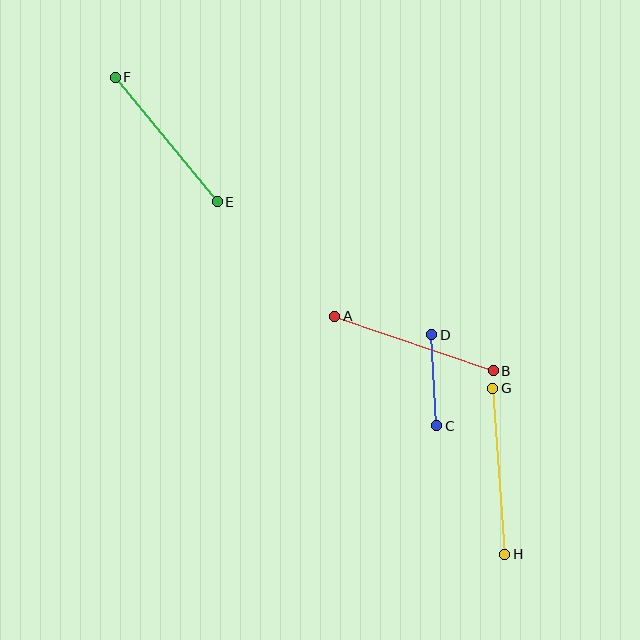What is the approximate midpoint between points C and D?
The midpoint is at approximately (434, 380) pixels.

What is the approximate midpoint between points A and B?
The midpoint is at approximately (414, 343) pixels.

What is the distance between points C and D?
The distance is approximately 91 pixels.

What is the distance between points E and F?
The distance is approximately 161 pixels.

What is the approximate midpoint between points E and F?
The midpoint is at approximately (166, 139) pixels.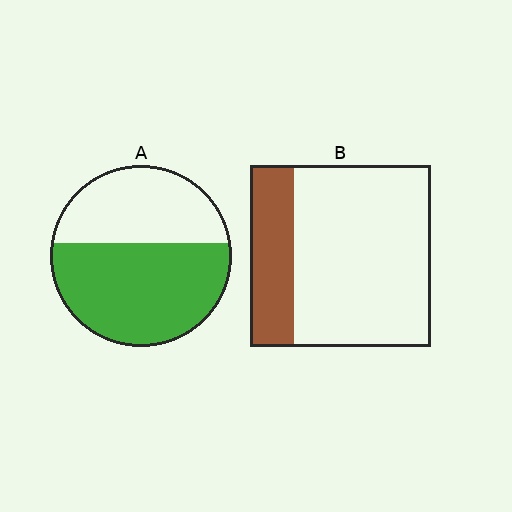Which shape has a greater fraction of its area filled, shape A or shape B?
Shape A.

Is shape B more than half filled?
No.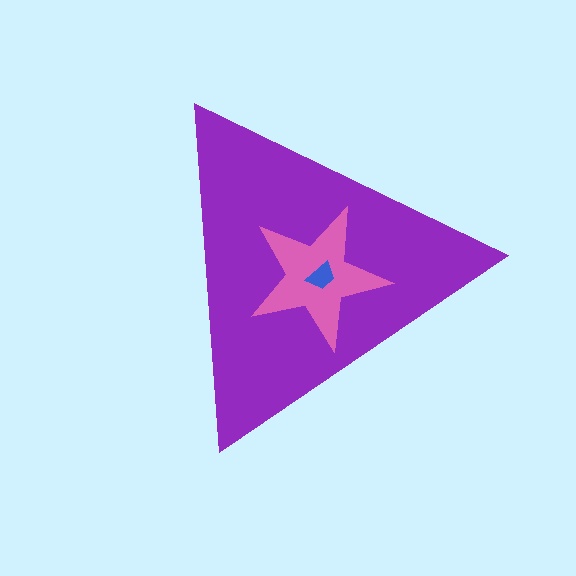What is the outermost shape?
The purple triangle.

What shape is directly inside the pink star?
The blue trapezoid.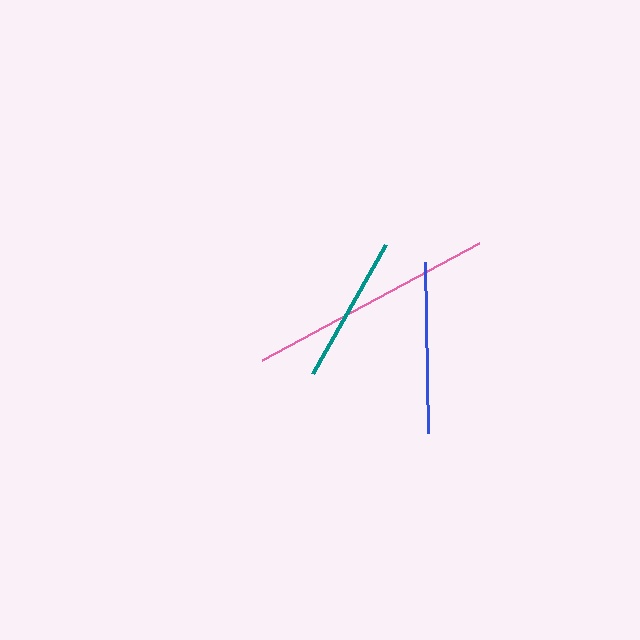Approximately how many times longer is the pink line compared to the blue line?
The pink line is approximately 1.4 times the length of the blue line.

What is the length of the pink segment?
The pink segment is approximately 247 pixels long.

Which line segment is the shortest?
The teal line is the shortest at approximately 148 pixels.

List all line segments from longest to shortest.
From longest to shortest: pink, blue, teal.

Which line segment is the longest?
The pink line is the longest at approximately 247 pixels.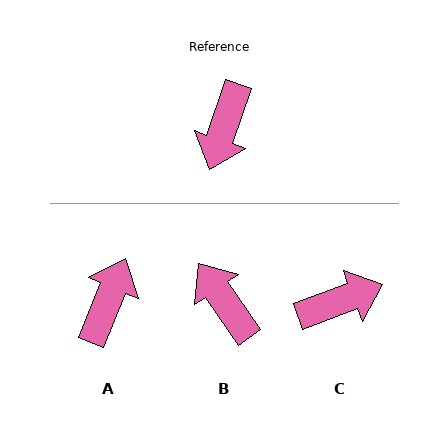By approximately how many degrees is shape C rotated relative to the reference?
Approximately 129 degrees counter-clockwise.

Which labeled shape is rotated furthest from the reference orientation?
A, about 176 degrees away.